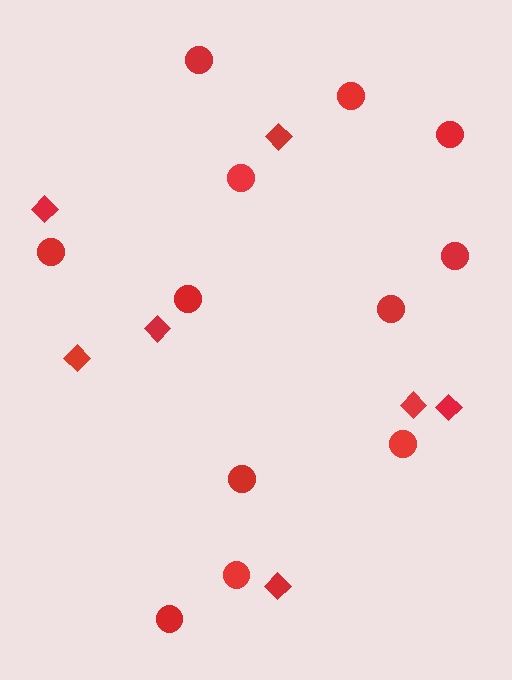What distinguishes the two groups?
There are 2 groups: one group of circles (12) and one group of diamonds (7).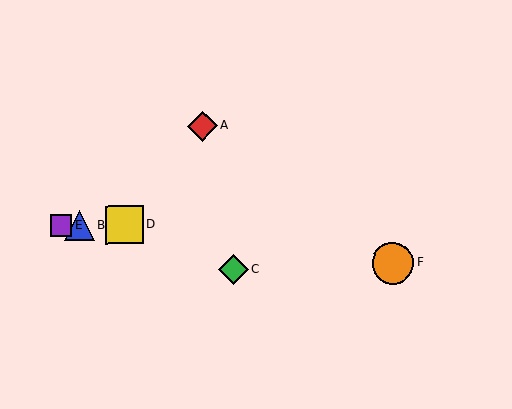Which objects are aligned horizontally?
Objects B, D, E are aligned horizontally.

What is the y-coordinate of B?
Object B is at y≈225.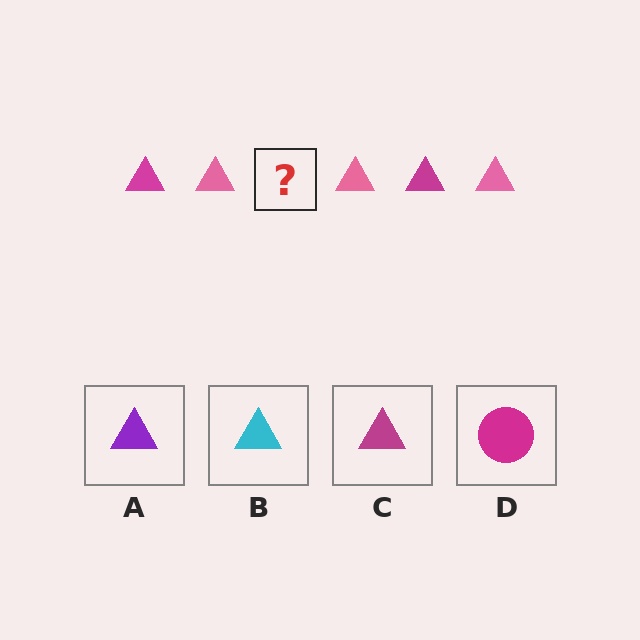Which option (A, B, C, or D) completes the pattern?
C.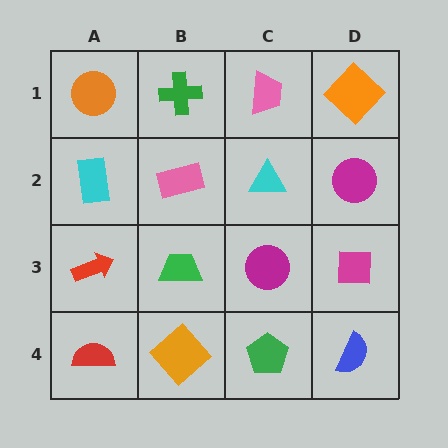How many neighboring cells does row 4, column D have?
2.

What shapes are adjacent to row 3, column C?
A cyan triangle (row 2, column C), a green pentagon (row 4, column C), a green trapezoid (row 3, column B), a magenta square (row 3, column D).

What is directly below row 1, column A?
A cyan rectangle.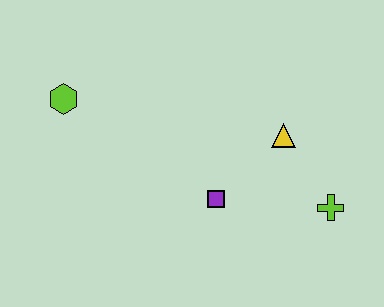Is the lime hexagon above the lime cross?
Yes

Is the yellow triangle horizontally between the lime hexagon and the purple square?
No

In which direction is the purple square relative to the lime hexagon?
The purple square is to the right of the lime hexagon.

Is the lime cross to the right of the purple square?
Yes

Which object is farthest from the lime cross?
The lime hexagon is farthest from the lime cross.